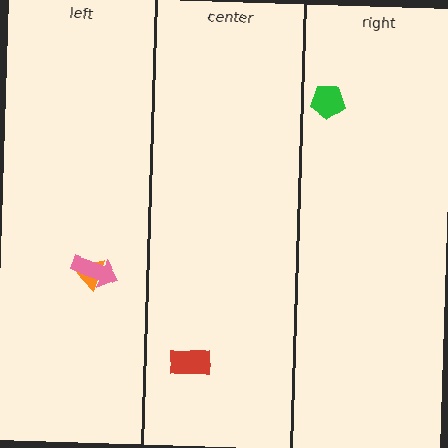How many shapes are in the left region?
2.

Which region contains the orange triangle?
The left region.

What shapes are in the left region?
The orange triangle, the pink arrow.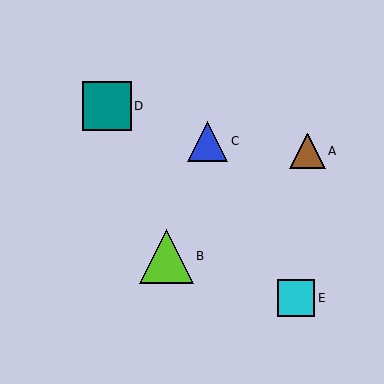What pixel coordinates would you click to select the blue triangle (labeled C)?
Click at (208, 141) to select the blue triangle C.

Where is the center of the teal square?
The center of the teal square is at (107, 106).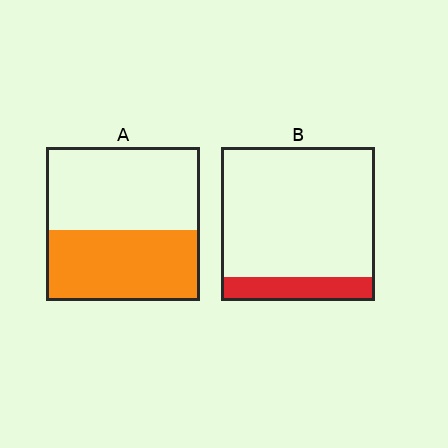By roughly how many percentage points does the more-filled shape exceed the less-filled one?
By roughly 30 percentage points (A over B).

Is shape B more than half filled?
No.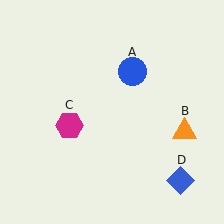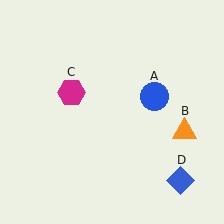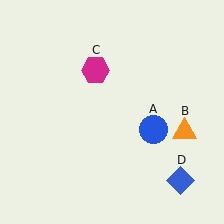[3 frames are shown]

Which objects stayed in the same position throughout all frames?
Orange triangle (object B) and blue diamond (object D) remained stationary.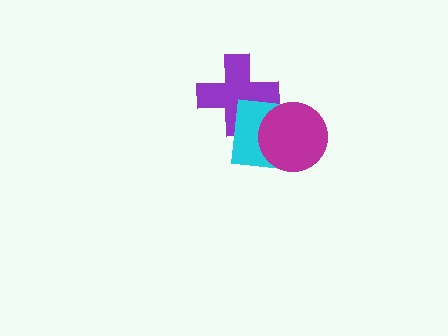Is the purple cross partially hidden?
Yes, it is partially covered by another shape.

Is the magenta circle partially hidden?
No, no other shape covers it.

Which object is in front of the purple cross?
The cyan square is in front of the purple cross.